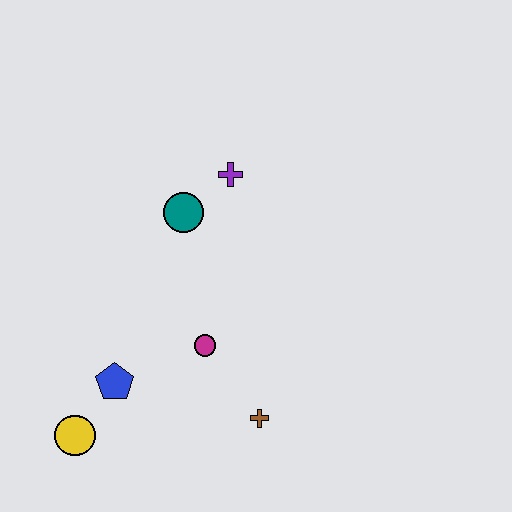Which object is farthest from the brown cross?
The purple cross is farthest from the brown cross.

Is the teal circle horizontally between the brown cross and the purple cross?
No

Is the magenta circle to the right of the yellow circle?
Yes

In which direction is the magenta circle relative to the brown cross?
The magenta circle is above the brown cross.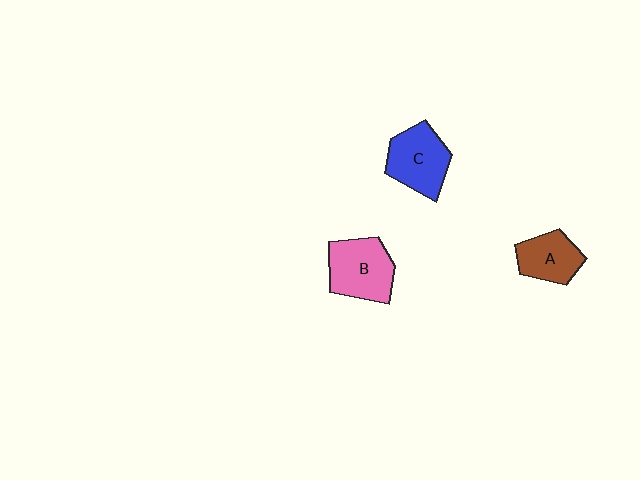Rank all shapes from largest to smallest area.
From largest to smallest: B (pink), C (blue), A (brown).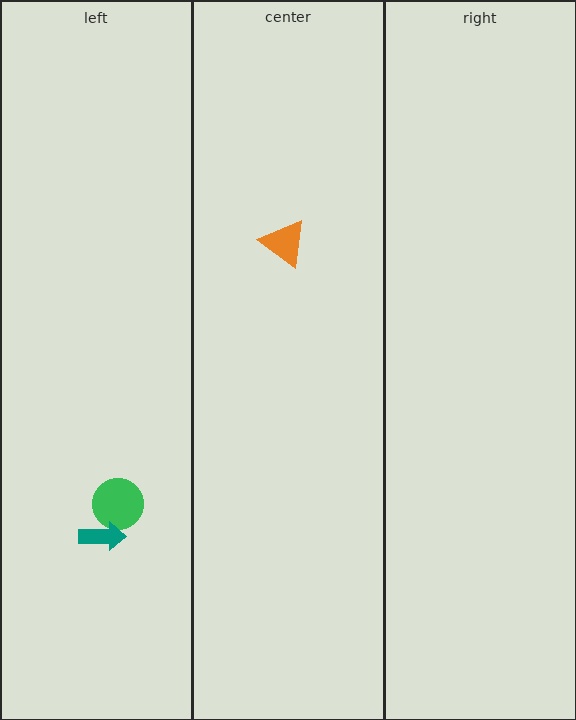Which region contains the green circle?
The left region.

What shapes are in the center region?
The orange triangle.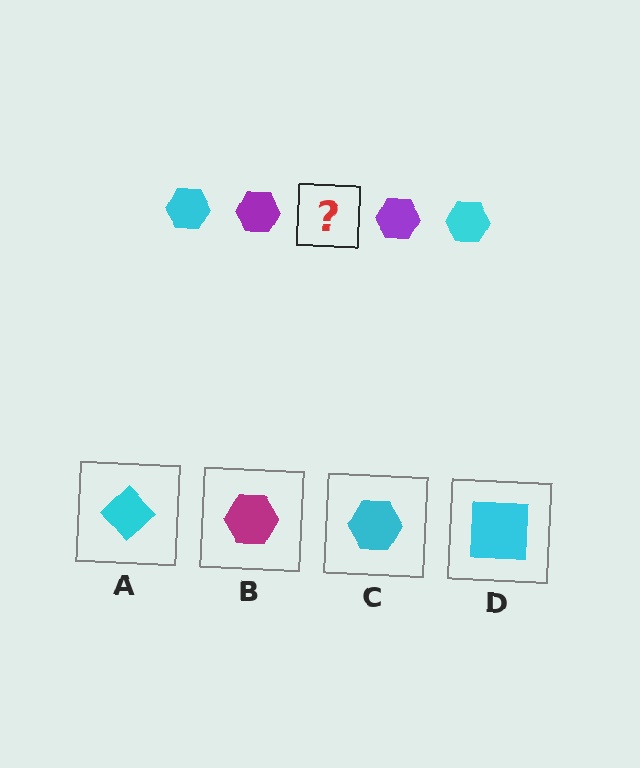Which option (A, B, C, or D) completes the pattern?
C.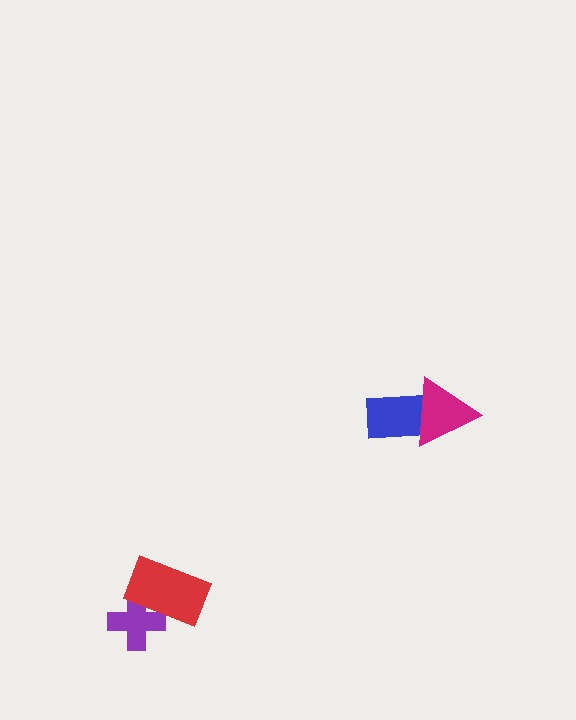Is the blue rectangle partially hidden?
Yes, it is partially covered by another shape.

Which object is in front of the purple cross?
The red rectangle is in front of the purple cross.